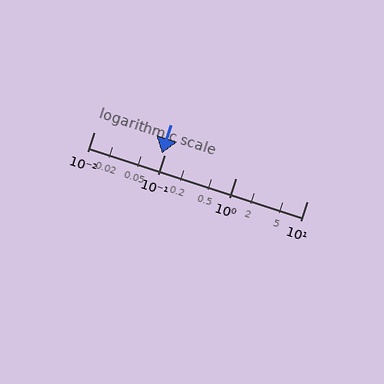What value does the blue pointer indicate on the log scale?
The pointer indicates approximately 0.09.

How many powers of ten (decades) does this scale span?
The scale spans 3 decades, from 0.01 to 10.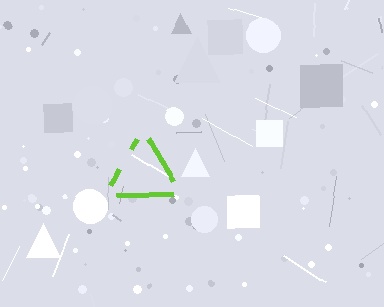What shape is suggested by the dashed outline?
The dashed outline suggests a triangle.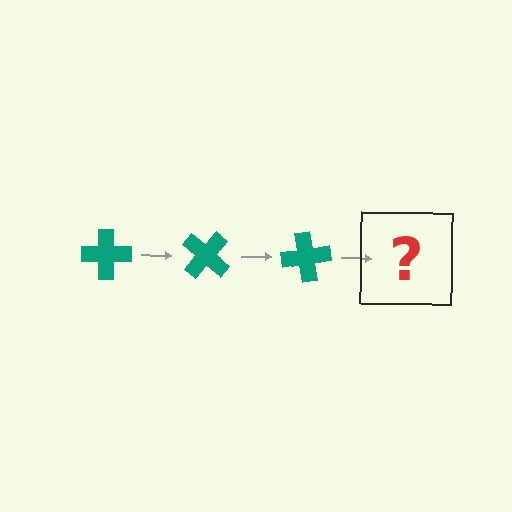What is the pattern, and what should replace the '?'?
The pattern is that the cross rotates 40 degrees each step. The '?' should be a teal cross rotated 120 degrees.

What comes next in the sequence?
The next element should be a teal cross rotated 120 degrees.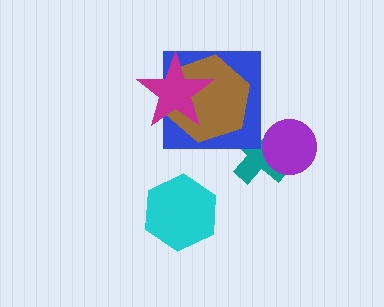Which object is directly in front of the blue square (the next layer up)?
The brown hexagon is directly in front of the blue square.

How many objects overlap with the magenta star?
2 objects overlap with the magenta star.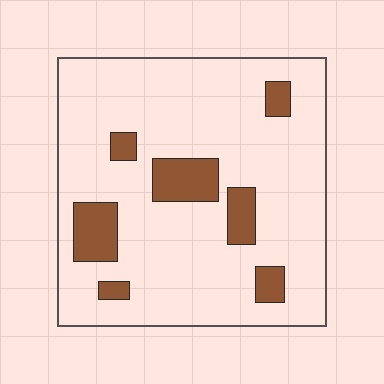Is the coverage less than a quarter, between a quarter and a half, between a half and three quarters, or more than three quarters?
Less than a quarter.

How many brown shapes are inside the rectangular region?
7.